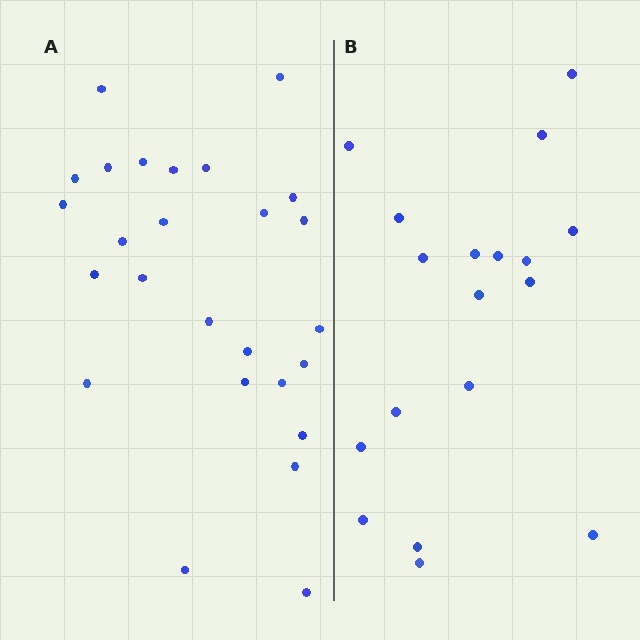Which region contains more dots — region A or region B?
Region A (the left region) has more dots.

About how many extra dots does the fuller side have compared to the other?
Region A has roughly 8 or so more dots than region B.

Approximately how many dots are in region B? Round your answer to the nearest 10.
About 20 dots. (The exact count is 18, which rounds to 20.)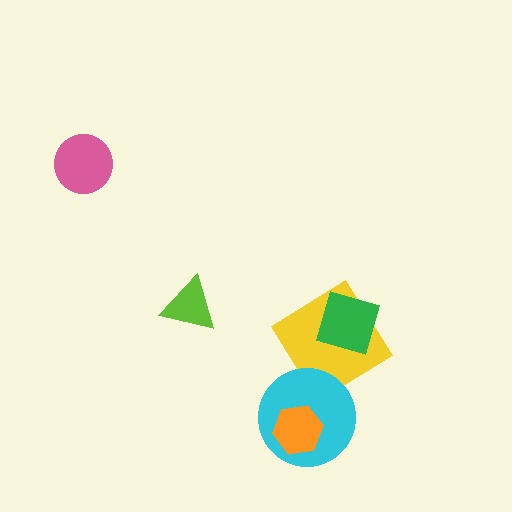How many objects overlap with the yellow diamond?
2 objects overlap with the yellow diamond.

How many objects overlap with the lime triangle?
0 objects overlap with the lime triangle.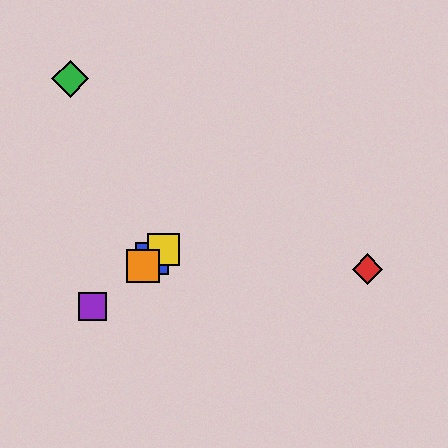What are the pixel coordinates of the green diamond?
The green diamond is at (70, 79).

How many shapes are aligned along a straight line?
4 shapes (the blue square, the yellow square, the purple square, the orange square) are aligned along a straight line.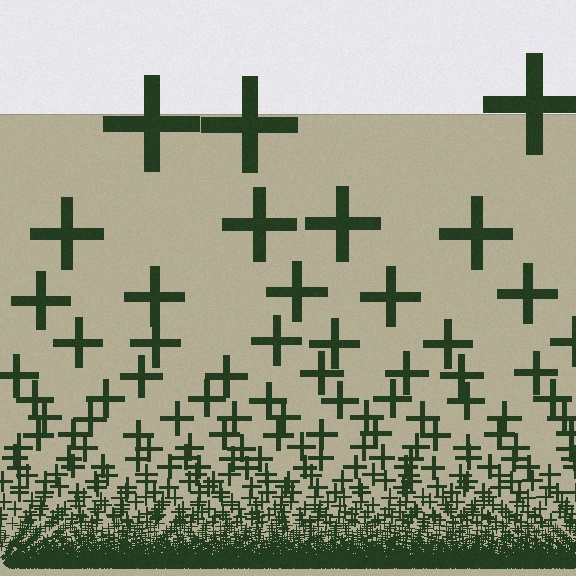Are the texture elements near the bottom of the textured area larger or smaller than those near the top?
Smaller. The gradient is inverted — elements near the bottom are smaller and denser.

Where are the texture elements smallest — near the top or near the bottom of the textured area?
Near the bottom.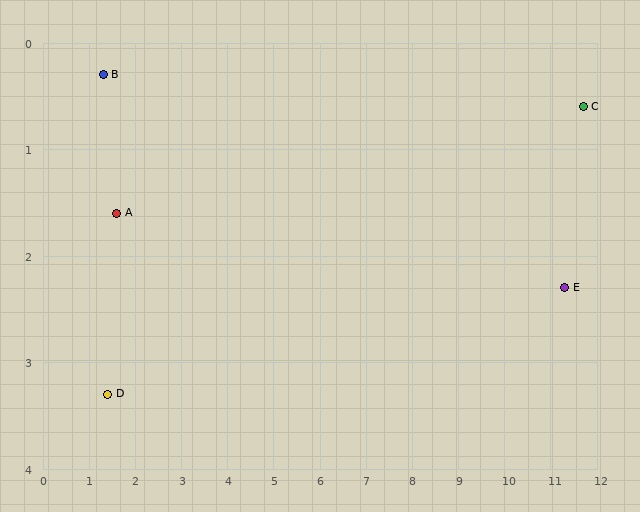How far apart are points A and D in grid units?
Points A and D are about 1.7 grid units apart.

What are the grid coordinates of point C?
Point C is at approximately (11.7, 0.6).